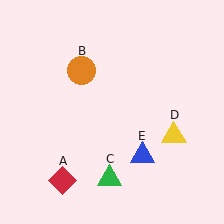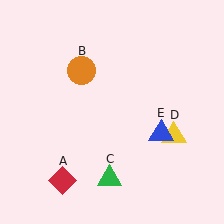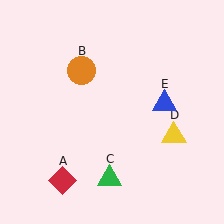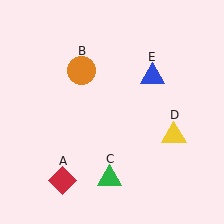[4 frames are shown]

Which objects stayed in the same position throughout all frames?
Red diamond (object A) and orange circle (object B) and green triangle (object C) and yellow triangle (object D) remained stationary.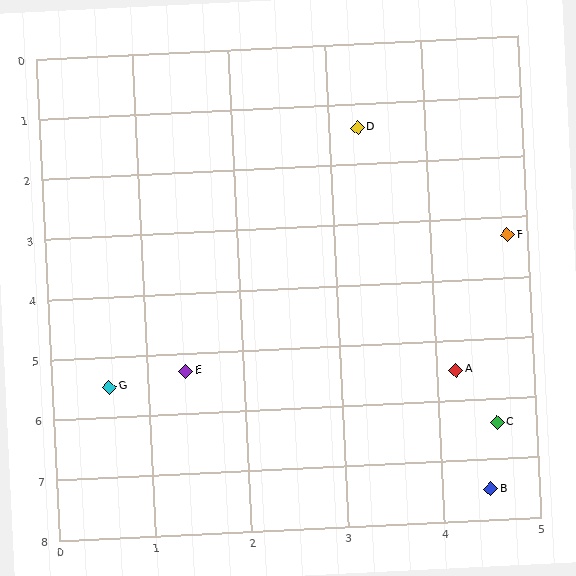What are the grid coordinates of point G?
Point G is at approximately (0.6, 5.5).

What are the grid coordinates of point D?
Point D is at approximately (3.3, 1.4).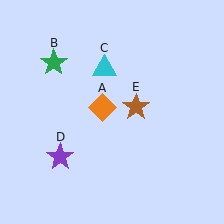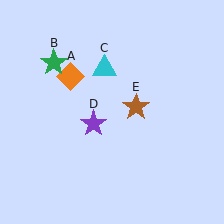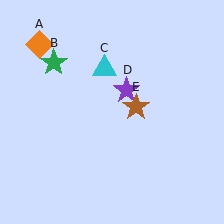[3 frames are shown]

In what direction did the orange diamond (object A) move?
The orange diamond (object A) moved up and to the left.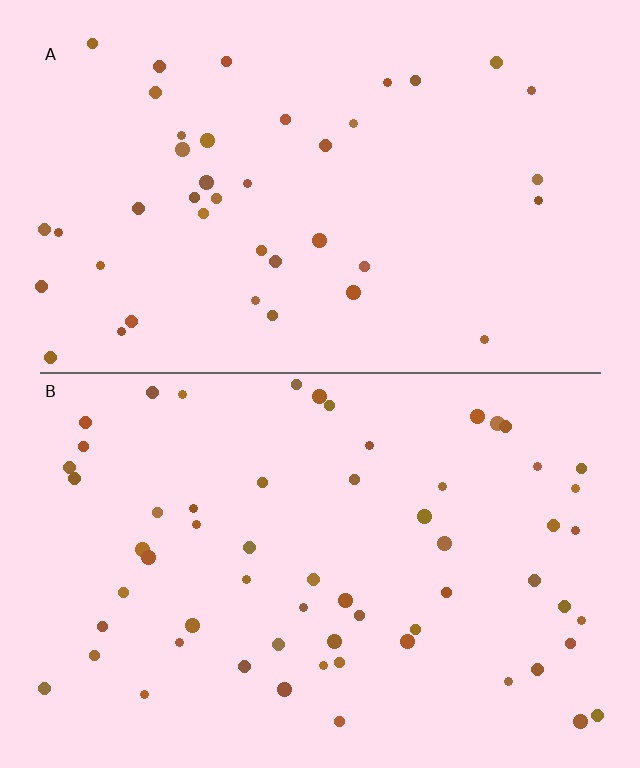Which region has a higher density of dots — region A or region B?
B (the bottom).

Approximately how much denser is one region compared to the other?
Approximately 1.5× — region B over region A.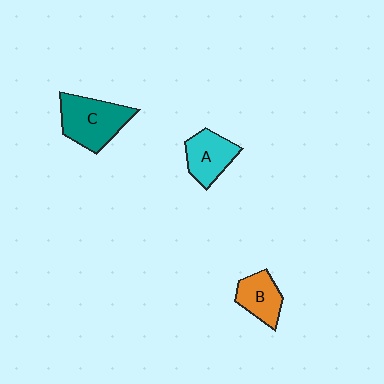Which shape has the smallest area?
Shape B (orange).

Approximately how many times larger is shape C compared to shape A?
Approximately 1.4 times.